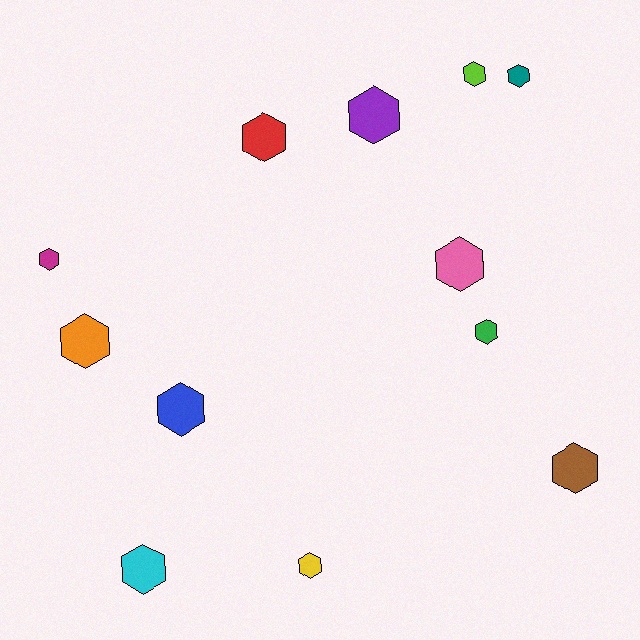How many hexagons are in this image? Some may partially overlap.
There are 12 hexagons.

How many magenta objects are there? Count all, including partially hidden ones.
There is 1 magenta object.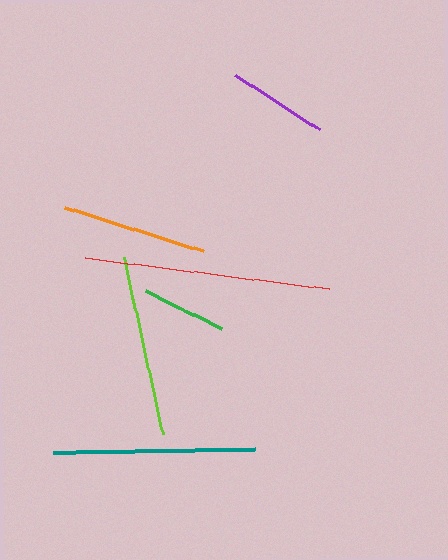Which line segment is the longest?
The red line is the longest at approximately 246 pixels.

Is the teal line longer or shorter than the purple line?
The teal line is longer than the purple line.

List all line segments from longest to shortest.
From longest to shortest: red, teal, lime, orange, purple, green.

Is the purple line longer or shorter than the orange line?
The orange line is longer than the purple line.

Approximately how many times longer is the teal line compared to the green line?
The teal line is approximately 2.4 times the length of the green line.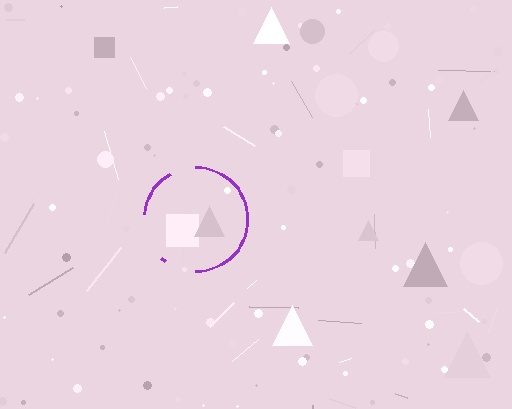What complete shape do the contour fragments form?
The contour fragments form a circle.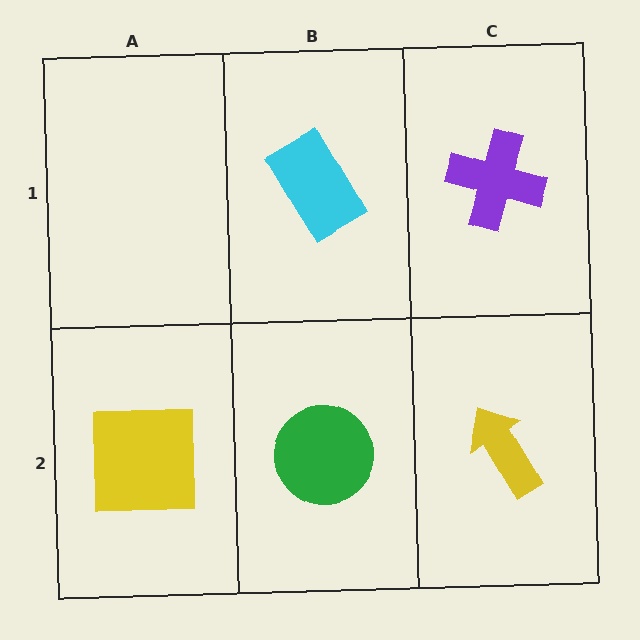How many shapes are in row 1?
2 shapes.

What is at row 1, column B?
A cyan rectangle.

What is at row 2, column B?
A green circle.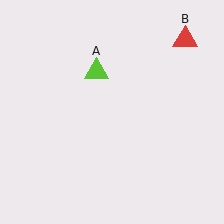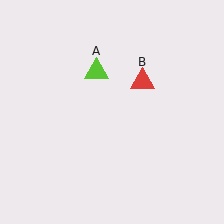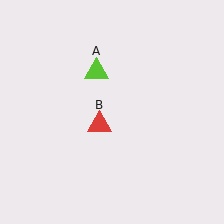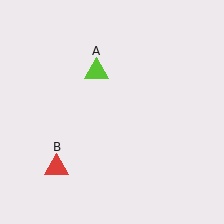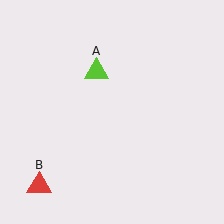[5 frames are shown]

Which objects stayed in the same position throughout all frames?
Lime triangle (object A) remained stationary.